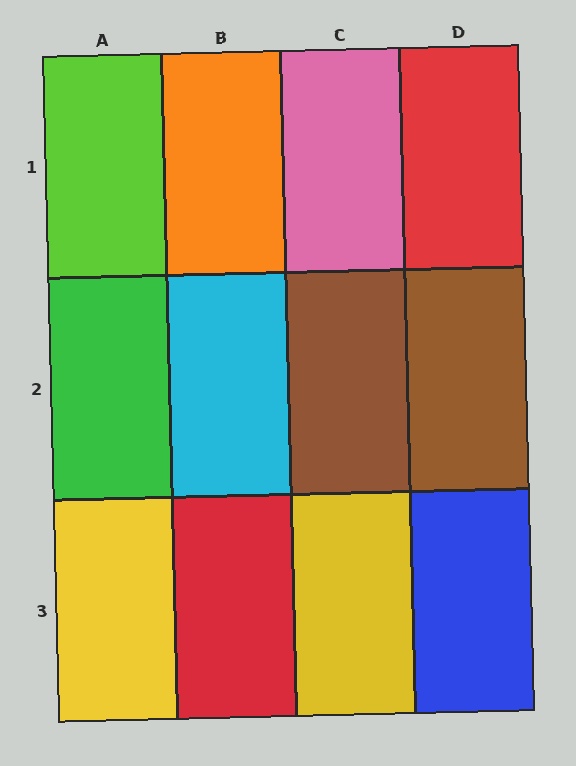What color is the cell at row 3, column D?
Blue.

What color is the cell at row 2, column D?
Brown.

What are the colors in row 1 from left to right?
Lime, orange, pink, red.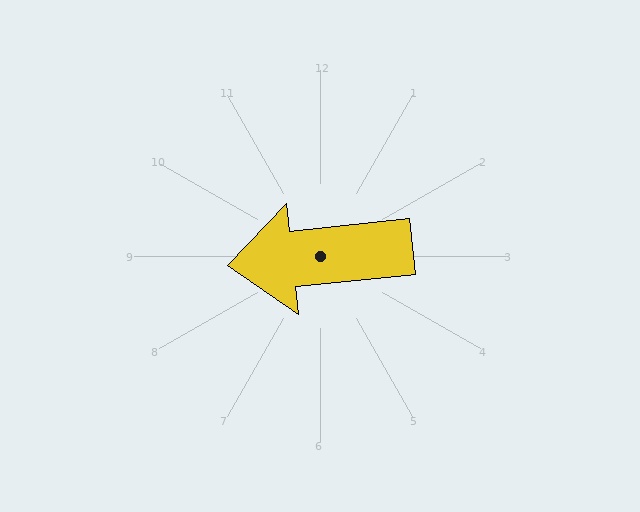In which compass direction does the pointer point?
West.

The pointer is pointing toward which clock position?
Roughly 9 o'clock.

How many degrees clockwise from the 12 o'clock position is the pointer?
Approximately 264 degrees.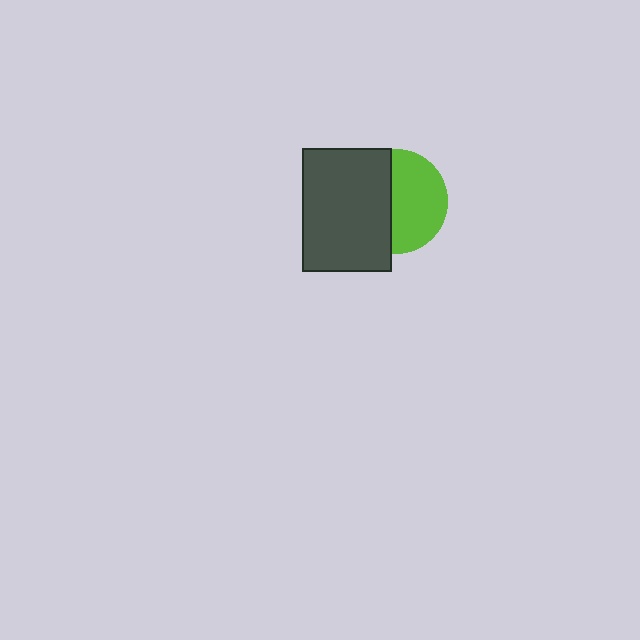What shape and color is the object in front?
The object in front is a dark gray rectangle.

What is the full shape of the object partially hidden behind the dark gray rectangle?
The partially hidden object is a lime circle.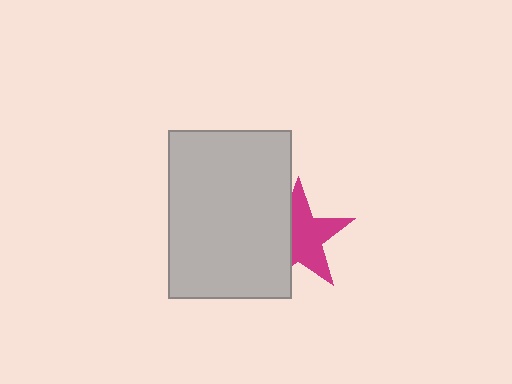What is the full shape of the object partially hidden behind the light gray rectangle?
The partially hidden object is a magenta star.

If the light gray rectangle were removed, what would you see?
You would see the complete magenta star.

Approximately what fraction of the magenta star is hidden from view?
Roughly 38% of the magenta star is hidden behind the light gray rectangle.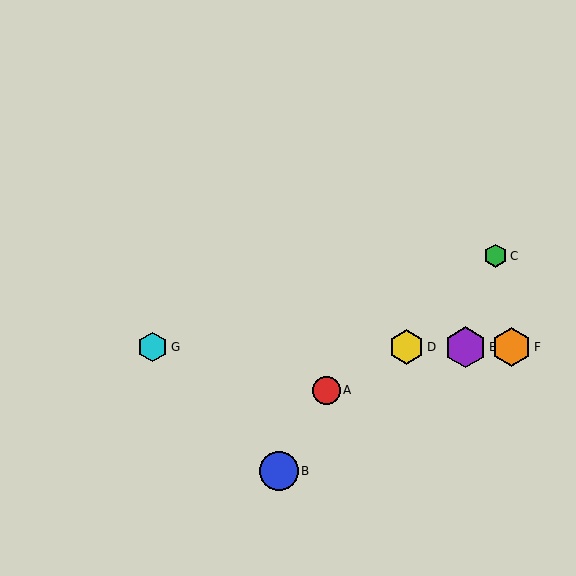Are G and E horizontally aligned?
Yes, both are at y≈347.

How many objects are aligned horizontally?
4 objects (D, E, F, G) are aligned horizontally.